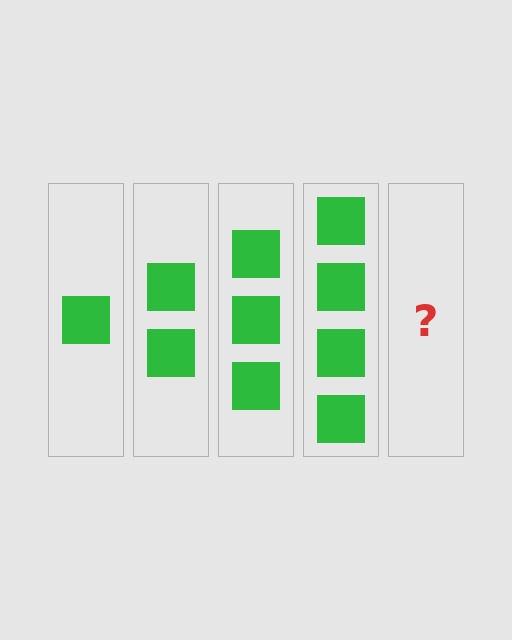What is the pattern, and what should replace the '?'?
The pattern is that each step adds one more square. The '?' should be 5 squares.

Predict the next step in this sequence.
The next step is 5 squares.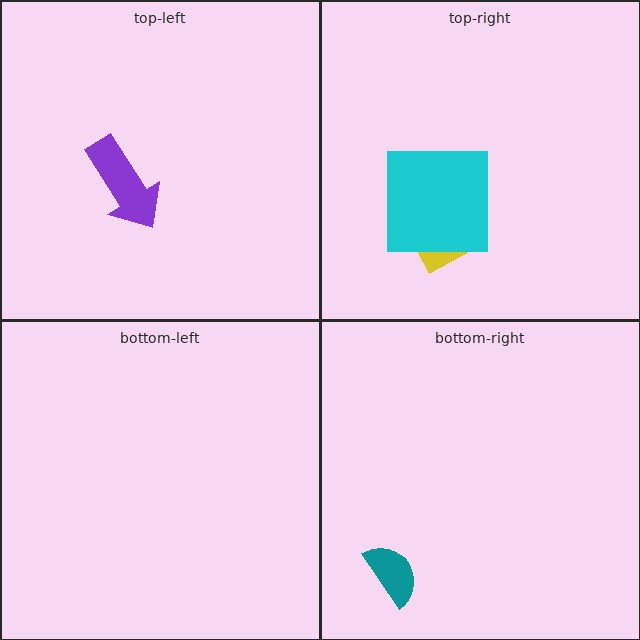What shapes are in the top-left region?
The purple arrow.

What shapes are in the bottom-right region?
The teal semicircle.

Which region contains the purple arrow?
The top-left region.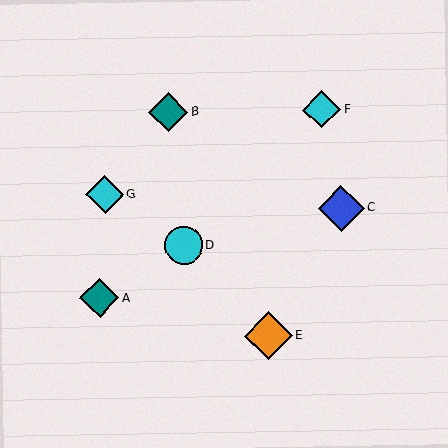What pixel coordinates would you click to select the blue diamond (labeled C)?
Click at (341, 208) to select the blue diamond C.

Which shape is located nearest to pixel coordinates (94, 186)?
The cyan diamond (labeled G) at (105, 194) is nearest to that location.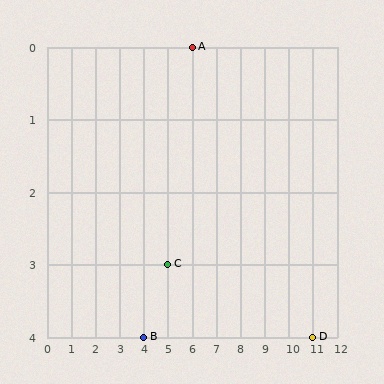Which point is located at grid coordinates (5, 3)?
Point C is at (5, 3).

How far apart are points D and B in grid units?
Points D and B are 7 columns apart.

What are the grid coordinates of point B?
Point B is at grid coordinates (4, 4).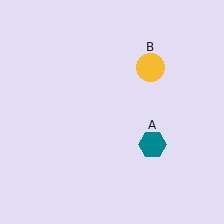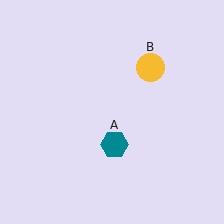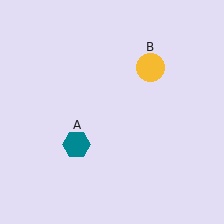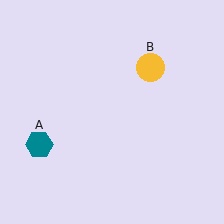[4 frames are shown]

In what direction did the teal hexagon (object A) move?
The teal hexagon (object A) moved left.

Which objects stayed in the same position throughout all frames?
Yellow circle (object B) remained stationary.